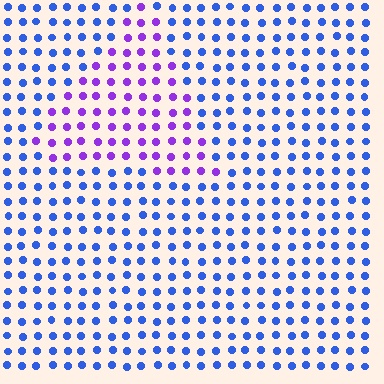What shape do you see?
I see a triangle.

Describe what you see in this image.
The image is filled with small blue elements in a uniform arrangement. A triangle-shaped region is visible where the elements are tinted to a slightly different hue, forming a subtle color boundary.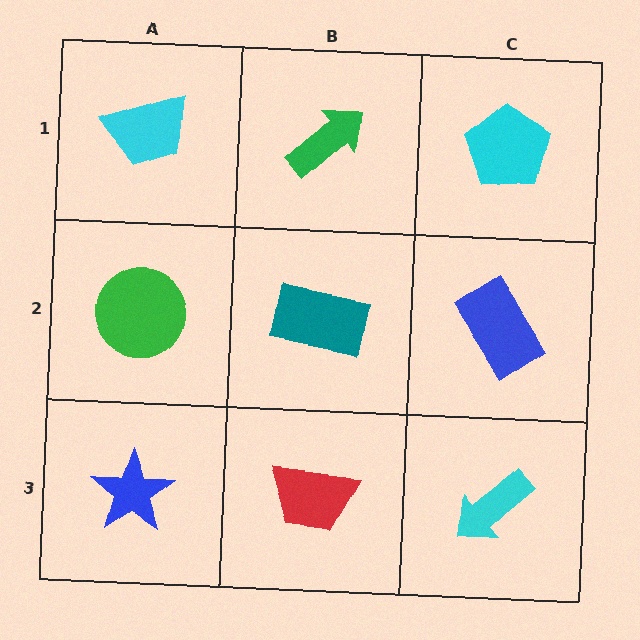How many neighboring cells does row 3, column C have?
2.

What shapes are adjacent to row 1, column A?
A green circle (row 2, column A), a green arrow (row 1, column B).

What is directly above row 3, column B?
A teal rectangle.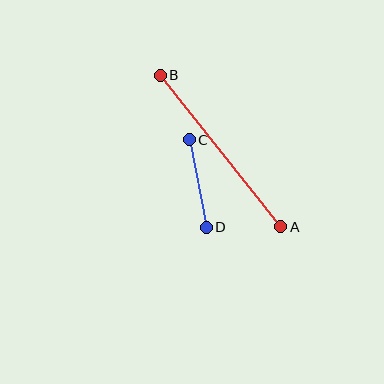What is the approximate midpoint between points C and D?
The midpoint is at approximately (198, 184) pixels.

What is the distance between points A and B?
The distance is approximately 194 pixels.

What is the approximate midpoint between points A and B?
The midpoint is at approximately (220, 151) pixels.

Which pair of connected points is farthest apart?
Points A and B are farthest apart.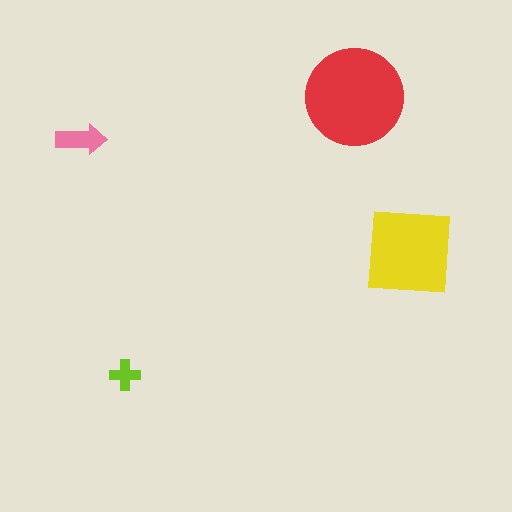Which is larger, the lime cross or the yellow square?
The yellow square.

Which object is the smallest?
The lime cross.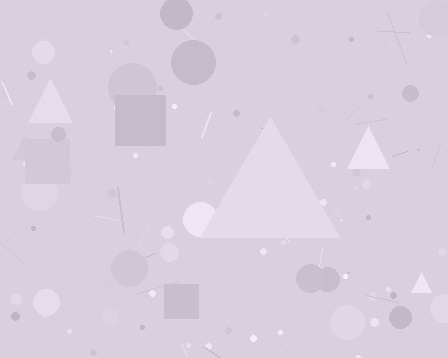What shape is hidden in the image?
A triangle is hidden in the image.